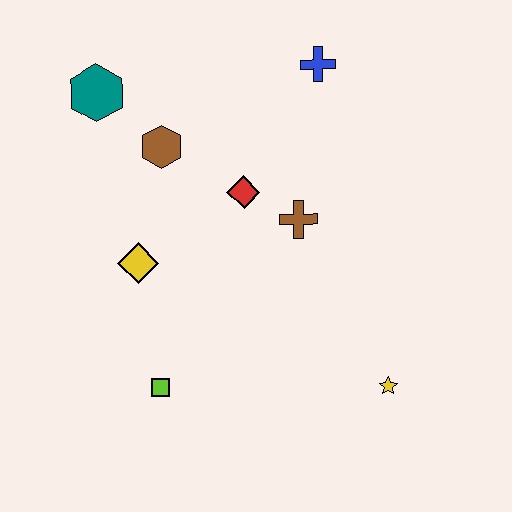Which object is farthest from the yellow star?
The teal hexagon is farthest from the yellow star.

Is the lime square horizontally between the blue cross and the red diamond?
No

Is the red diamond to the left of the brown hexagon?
No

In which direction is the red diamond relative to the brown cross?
The red diamond is to the left of the brown cross.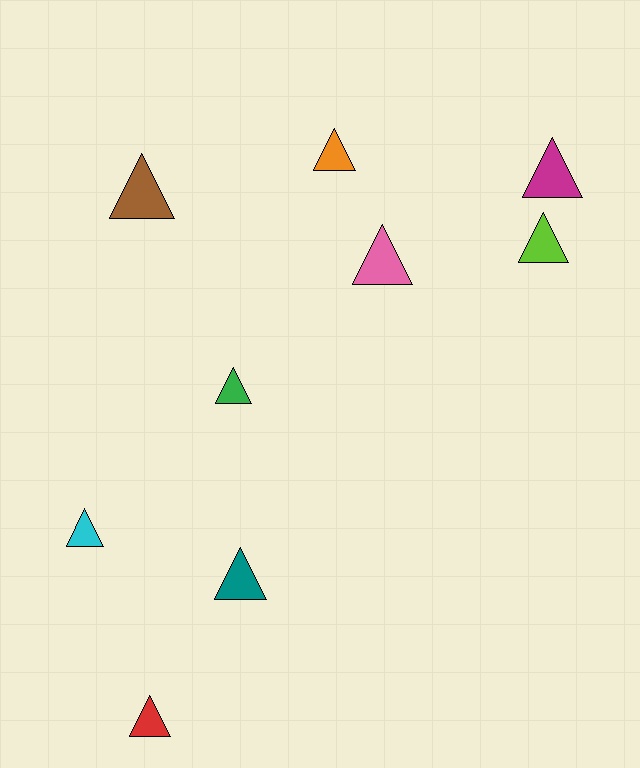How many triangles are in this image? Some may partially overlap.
There are 9 triangles.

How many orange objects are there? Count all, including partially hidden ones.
There is 1 orange object.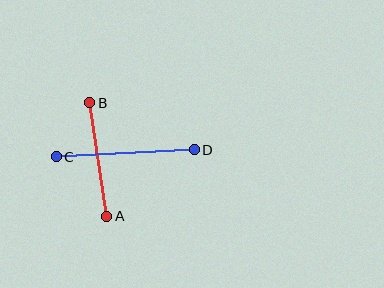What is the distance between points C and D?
The distance is approximately 138 pixels.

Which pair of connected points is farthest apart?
Points C and D are farthest apart.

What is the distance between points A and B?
The distance is approximately 115 pixels.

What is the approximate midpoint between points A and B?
The midpoint is at approximately (98, 160) pixels.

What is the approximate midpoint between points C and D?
The midpoint is at approximately (125, 153) pixels.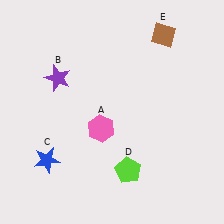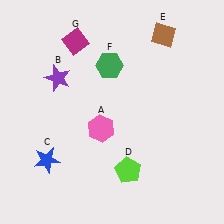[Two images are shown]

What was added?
A green hexagon (F), a magenta diamond (G) were added in Image 2.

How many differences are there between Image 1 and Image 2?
There are 2 differences between the two images.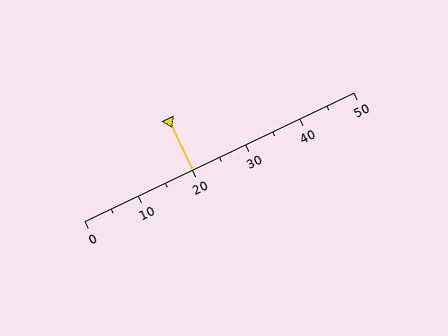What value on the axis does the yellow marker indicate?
The marker indicates approximately 20.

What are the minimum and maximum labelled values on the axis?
The axis runs from 0 to 50.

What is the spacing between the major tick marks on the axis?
The major ticks are spaced 10 apart.